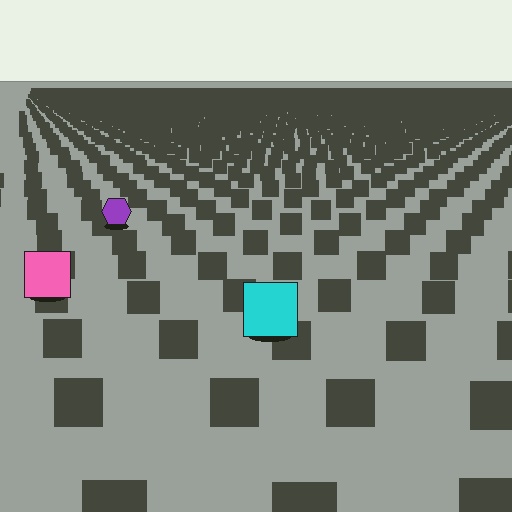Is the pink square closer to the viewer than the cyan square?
No. The cyan square is closer — you can tell from the texture gradient: the ground texture is coarser near it.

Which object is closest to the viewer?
The cyan square is closest. The texture marks near it are larger and more spread out.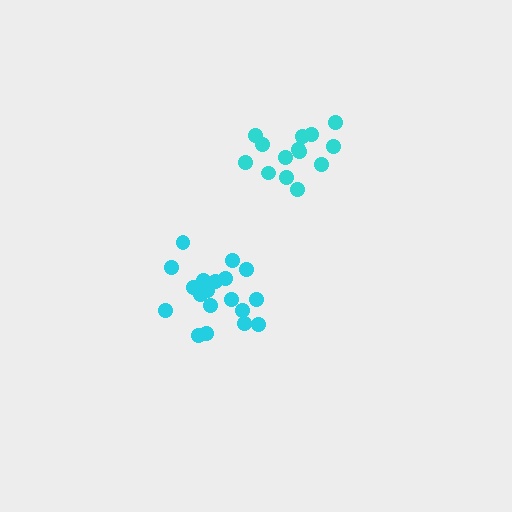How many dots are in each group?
Group 1: 20 dots, Group 2: 14 dots (34 total).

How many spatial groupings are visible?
There are 2 spatial groupings.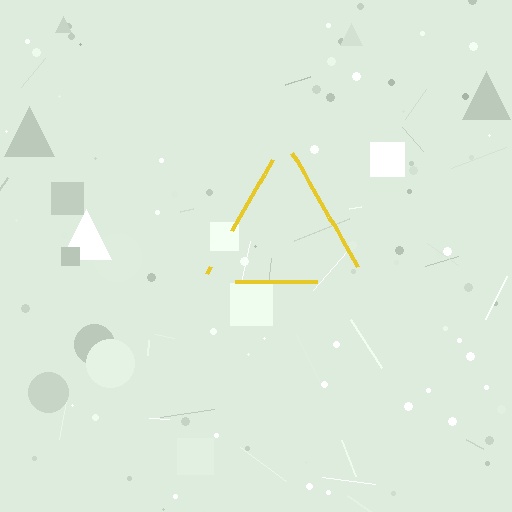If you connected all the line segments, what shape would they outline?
They would outline a triangle.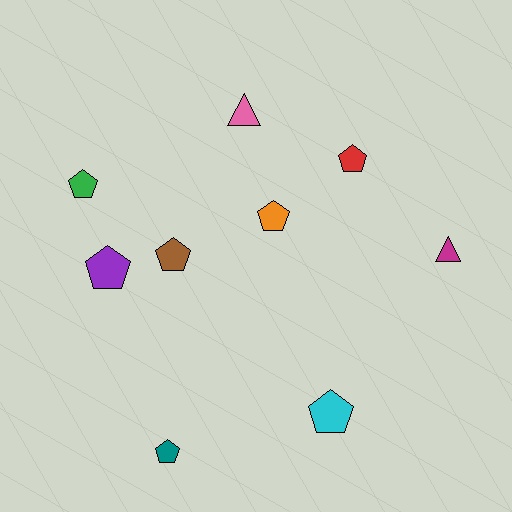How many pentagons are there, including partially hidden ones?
There are 7 pentagons.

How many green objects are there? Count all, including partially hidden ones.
There is 1 green object.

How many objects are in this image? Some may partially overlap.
There are 9 objects.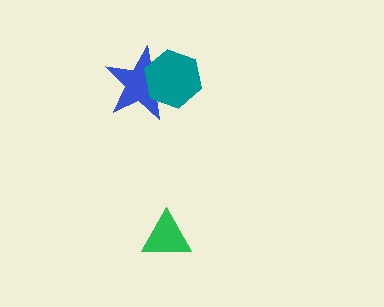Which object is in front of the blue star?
The teal hexagon is in front of the blue star.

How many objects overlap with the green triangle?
0 objects overlap with the green triangle.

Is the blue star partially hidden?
Yes, it is partially covered by another shape.